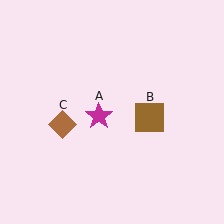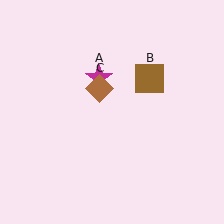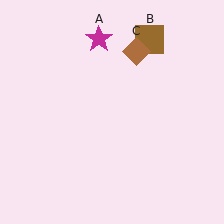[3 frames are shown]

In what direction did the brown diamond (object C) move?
The brown diamond (object C) moved up and to the right.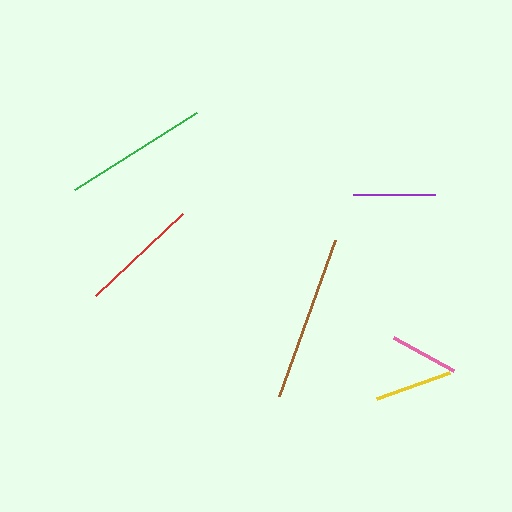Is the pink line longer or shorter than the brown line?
The brown line is longer than the pink line.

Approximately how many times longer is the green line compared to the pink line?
The green line is approximately 2.1 times the length of the pink line.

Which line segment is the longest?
The brown line is the longest at approximately 166 pixels.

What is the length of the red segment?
The red segment is approximately 119 pixels long.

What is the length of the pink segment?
The pink segment is approximately 69 pixels long.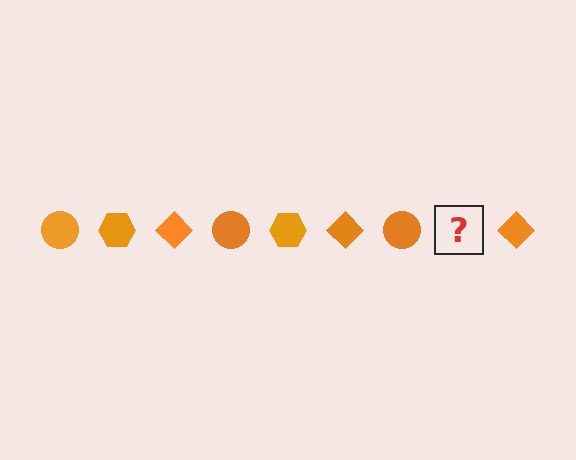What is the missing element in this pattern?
The missing element is an orange hexagon.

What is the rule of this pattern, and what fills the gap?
The rule is that the pattern cycles through circle, hexagon, diamond shapes in orange. The gap should be filled with an orange hexagon.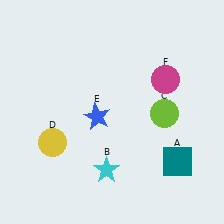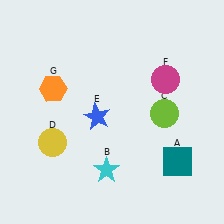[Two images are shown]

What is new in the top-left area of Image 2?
An orange hexagon (G) was added in the top-left area of Image 2.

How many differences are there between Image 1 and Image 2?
There is 1 difference between the two images.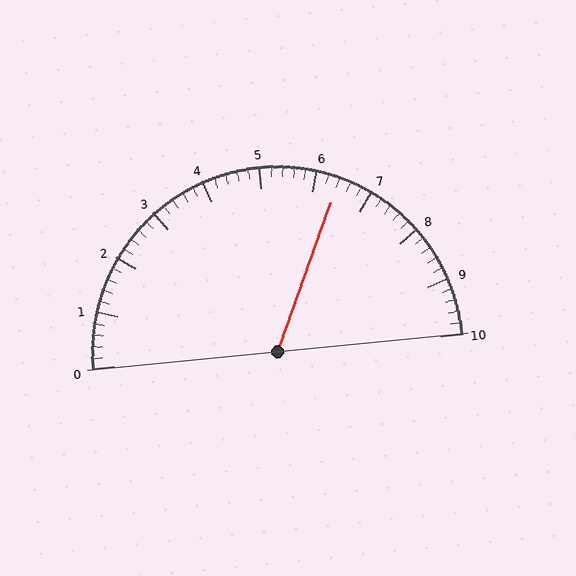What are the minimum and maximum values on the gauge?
The gauge ranges from 0 to 10.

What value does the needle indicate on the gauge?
The needle indicates approximately 6.4.